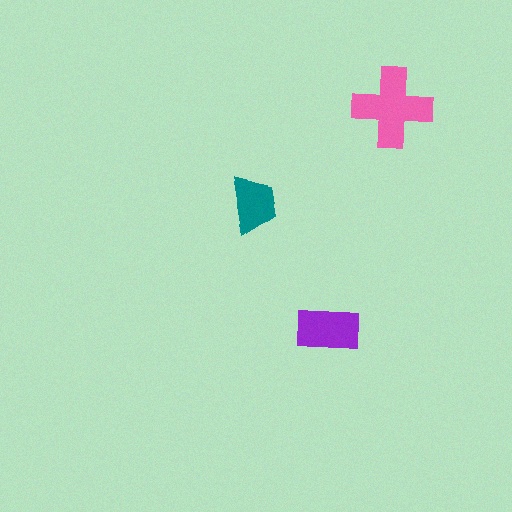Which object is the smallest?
The teal trapezoid.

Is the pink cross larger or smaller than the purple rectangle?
Larger.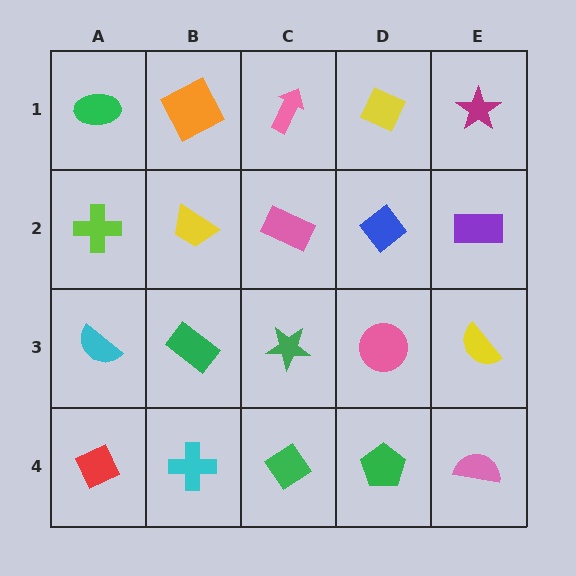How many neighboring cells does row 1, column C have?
3.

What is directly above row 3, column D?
A blue diamond.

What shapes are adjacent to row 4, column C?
A green star (row 3, column C), a cyan cross (row 4, column B), a green pentagon (row 4, column D).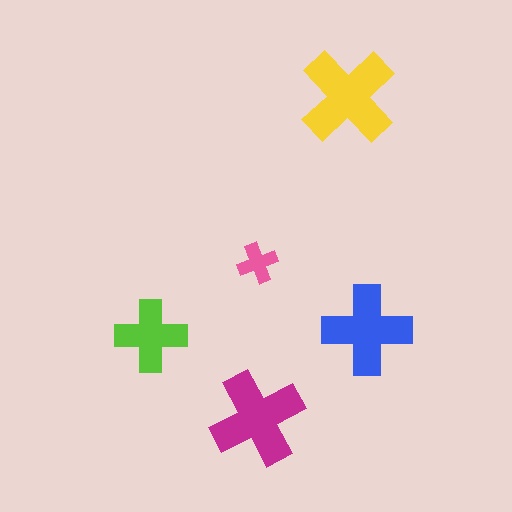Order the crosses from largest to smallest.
the yellow one, the magenta one, the blue one, the lime one, the pink one.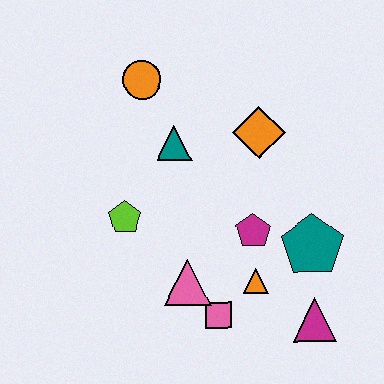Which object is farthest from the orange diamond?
The magenta triangle is farthest from the orange diamond.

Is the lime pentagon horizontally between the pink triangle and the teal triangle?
No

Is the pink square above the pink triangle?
No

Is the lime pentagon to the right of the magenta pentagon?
No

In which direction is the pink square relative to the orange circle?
The pink square is below the orange circle.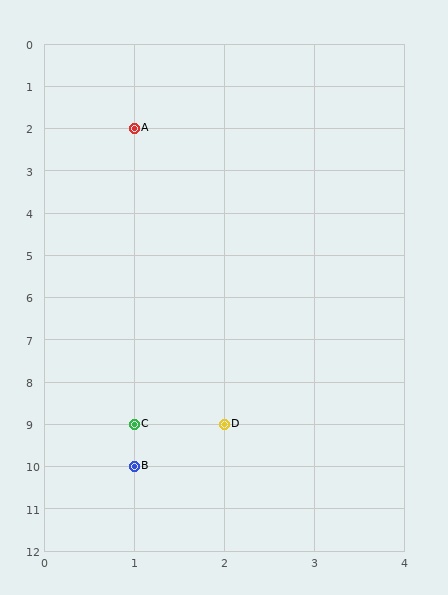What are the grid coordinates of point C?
Point C is at grid coordinates (1, 9).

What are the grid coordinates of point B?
Point B is at grid coordinates (1, 10).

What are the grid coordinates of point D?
Point D is at grid coordinates (2, 9).